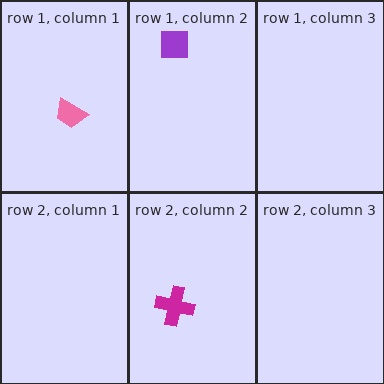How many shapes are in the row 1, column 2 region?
1.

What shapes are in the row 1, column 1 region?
The pink trapezoid.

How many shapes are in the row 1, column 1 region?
1.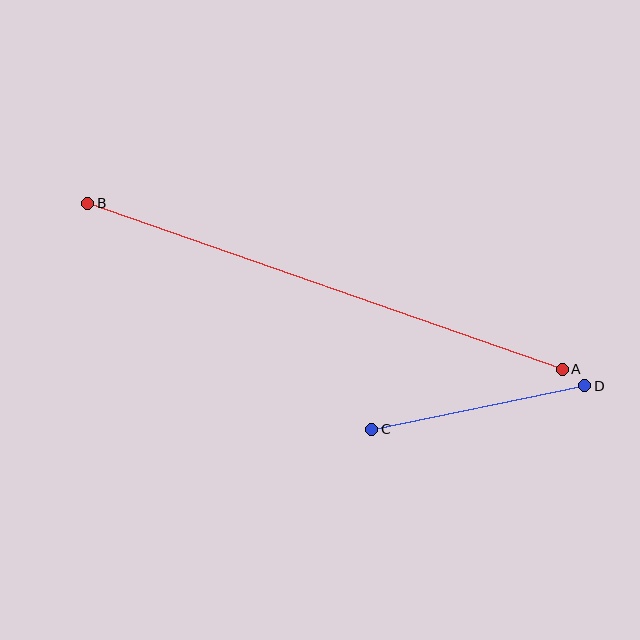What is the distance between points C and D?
The distance is approximately 217 pixels.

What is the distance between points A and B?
The distance is approximately 503 pixels.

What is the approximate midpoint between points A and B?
The midpoint is at approximately (325, 286) pixels.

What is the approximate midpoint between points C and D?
The midpoint is at approximately (478, 407) pixels.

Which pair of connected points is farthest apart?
Points A and B are farthest apart.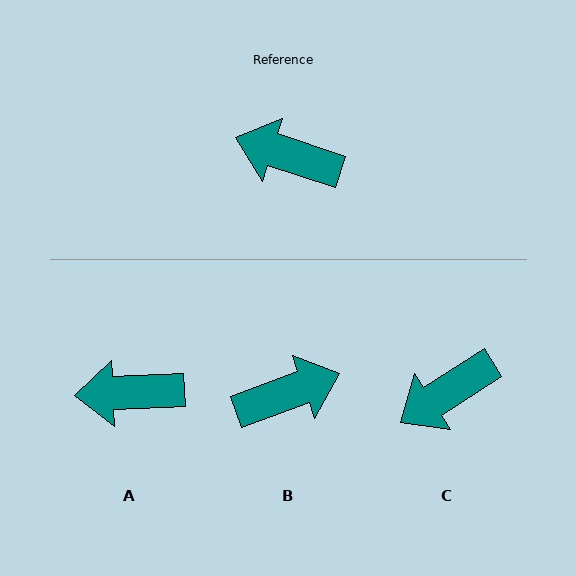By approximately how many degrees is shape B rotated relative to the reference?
Approximately 142 degrees clockwise.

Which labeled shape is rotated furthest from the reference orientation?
B, about 142 degrees away.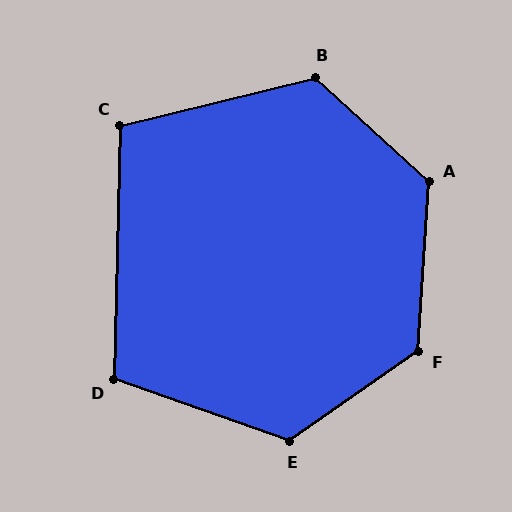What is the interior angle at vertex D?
Approximately 108 degrees (obtuse).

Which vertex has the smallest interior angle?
C, at approximately 105 degrees.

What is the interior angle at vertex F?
Approximately 128 degrees (obtuse).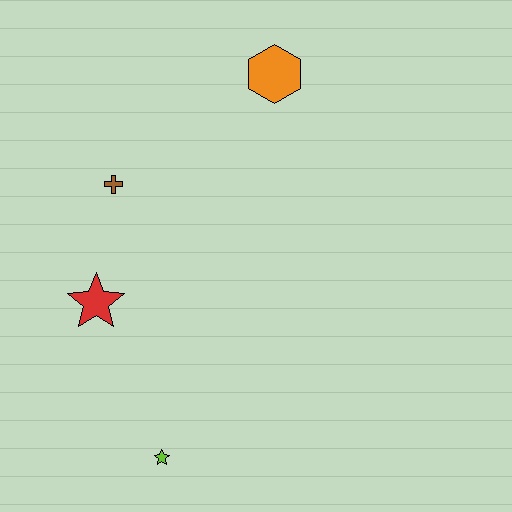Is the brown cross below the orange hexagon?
Yes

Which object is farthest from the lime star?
The orange hexagon is farthest from the lime star.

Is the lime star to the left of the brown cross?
No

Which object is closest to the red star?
The brown cross is closest to the red star.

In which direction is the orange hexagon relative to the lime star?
The orange hexagon is above the lime star.